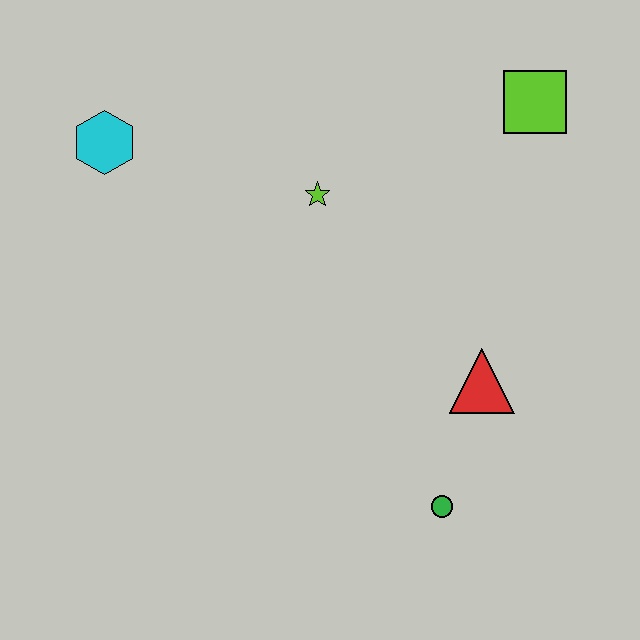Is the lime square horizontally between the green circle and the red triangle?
No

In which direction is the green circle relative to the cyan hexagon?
The green circle is below the cyan hexagon.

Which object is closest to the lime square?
The lime star is closest to the lime square.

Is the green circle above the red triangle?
No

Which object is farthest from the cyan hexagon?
The green circle is farthest from the cyan hexagon.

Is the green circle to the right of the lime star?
Yes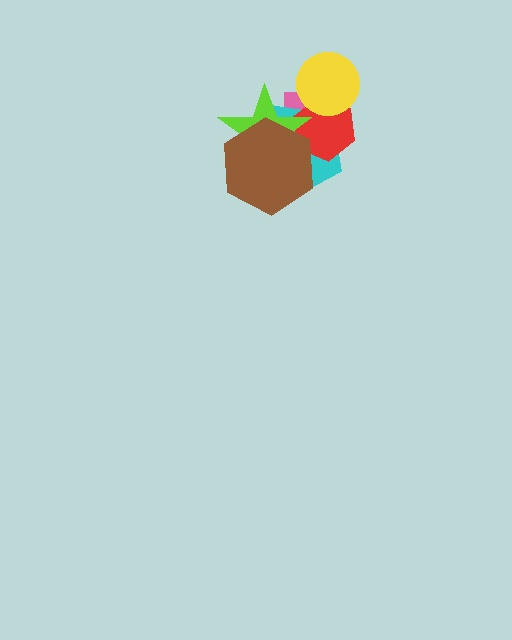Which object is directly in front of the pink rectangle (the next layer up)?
The cyan pentagon is directly in front of the pink rectangle.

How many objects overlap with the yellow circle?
3 objects overlap with the yellow circle.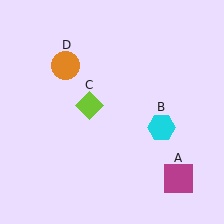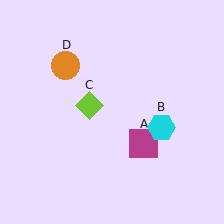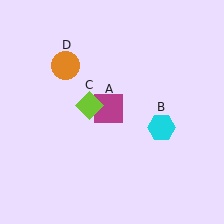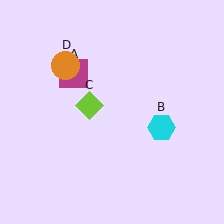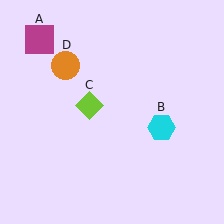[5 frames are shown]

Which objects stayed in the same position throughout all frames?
Cyan hexagon (object B) and lime diamond (object C) and orange circle (object D) remained stationary.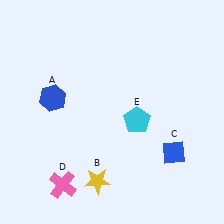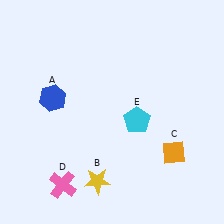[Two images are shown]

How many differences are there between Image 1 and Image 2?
There is 1 difference between the two images.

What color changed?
The diamond (C) changed from blue in Image 1 to orange in Image 2.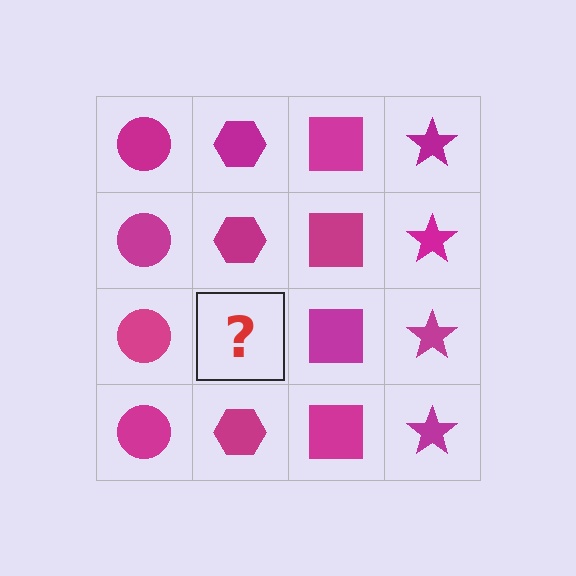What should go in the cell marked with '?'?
The missing cell should contain a magenta hexagon.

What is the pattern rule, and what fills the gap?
The rule is that each column has a consistent shape. The gap should be filled with a magenta hexagon.